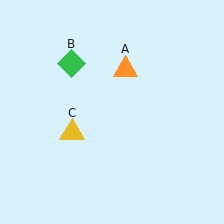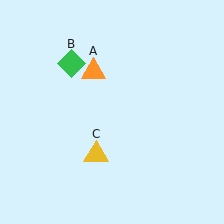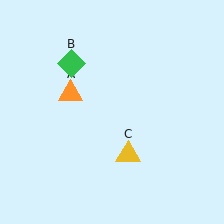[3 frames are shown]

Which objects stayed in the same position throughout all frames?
Green diamond (object B) remained stationary.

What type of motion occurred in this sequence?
The orange triangle (object A), yellow triangle (object C) rotated counterclockwise around the center of the scene.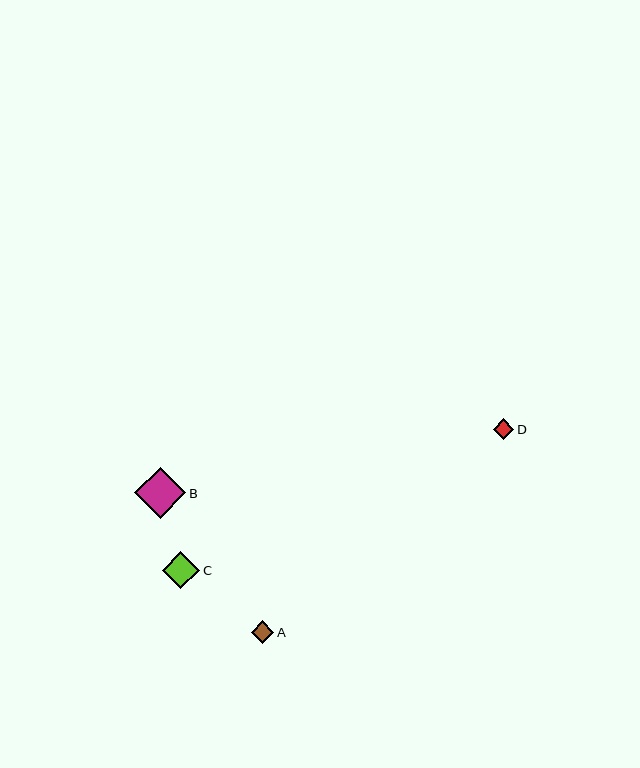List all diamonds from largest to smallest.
From largest to smallest: B, C, A, D.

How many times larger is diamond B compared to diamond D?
Diamond B is approximately 2.5 times the size of diamond D.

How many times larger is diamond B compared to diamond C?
Diamond B is approximately 1.4 times the size of diamond C.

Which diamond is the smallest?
Diamond D is the smallest with a size of approximately 21 pixels.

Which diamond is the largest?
Diamond B is the largest with a size of approximately 52 pixels.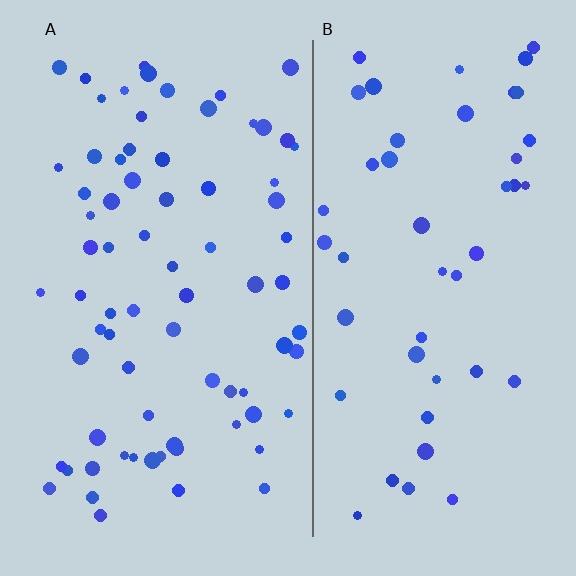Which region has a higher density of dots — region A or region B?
A (the left).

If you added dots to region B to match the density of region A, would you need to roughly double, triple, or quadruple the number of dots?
Approximately double.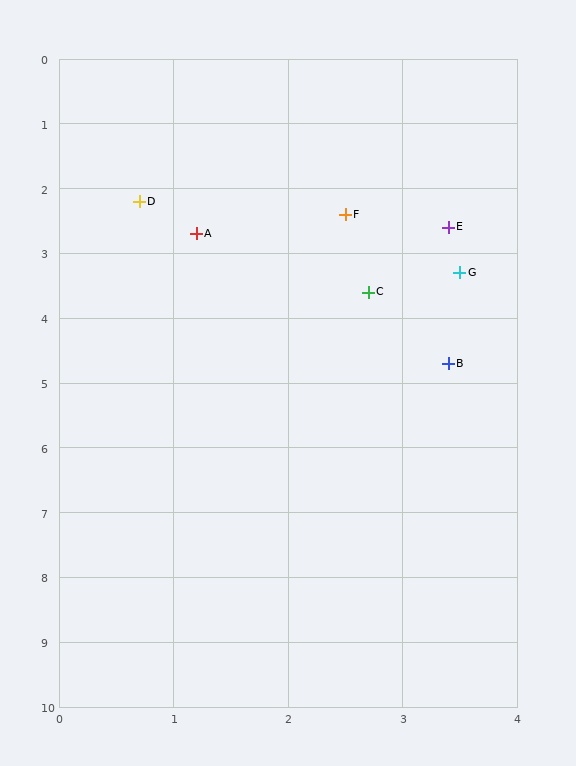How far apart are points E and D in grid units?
Points E and D are about 2.7 grid units apart.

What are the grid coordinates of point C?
Point C is at approximately (2.7, 3.6).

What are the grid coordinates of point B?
Point B is at approximately (3.4, 4.7).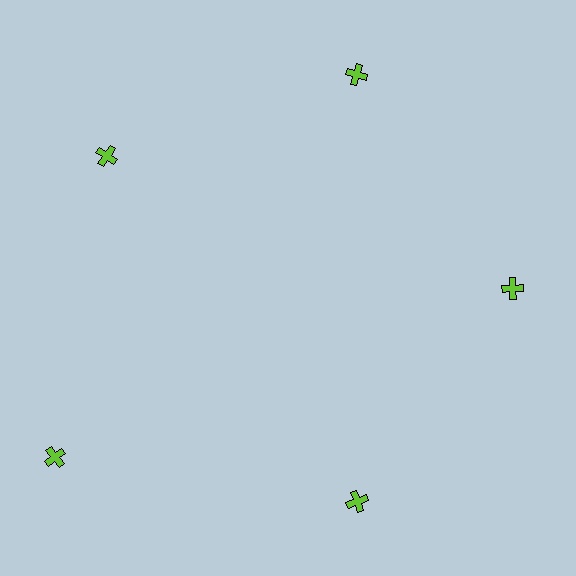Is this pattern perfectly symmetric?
No. The 5 lime crosses are arranged in a ring, but one element near the 8 o'clock position is pushed outward from the center, breaking the 5-fold rotational symmetry.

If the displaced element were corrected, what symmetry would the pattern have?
It would have 5-fold rotational symmetry — the pattern would map onto itself every 72 degrees.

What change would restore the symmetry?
The symmetry would be restored by moving it inward, back onto the ring so that all 5 crosses sit at equal angles and equal distance from the center.